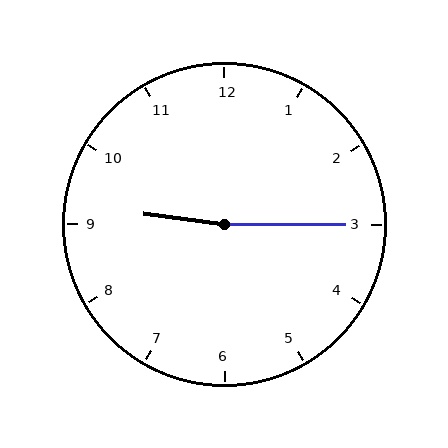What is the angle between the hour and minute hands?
Approximately 172 degrees.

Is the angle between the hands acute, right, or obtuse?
It is obtuse.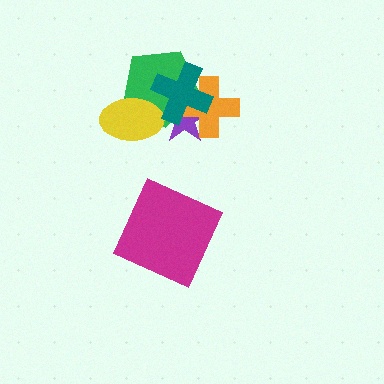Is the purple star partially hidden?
Yes, it is partially covered by another shape.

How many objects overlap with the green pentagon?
4 objects overlap with the green pentagon.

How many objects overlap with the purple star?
3 objects overlap with the purple star.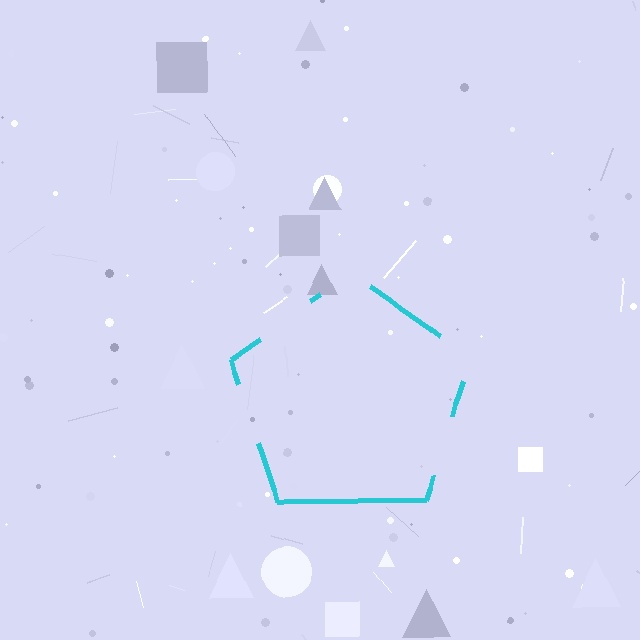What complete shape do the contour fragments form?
The contour fragments form a pentagon.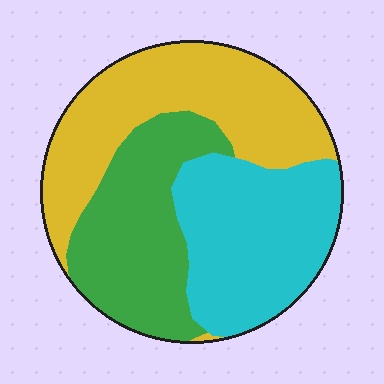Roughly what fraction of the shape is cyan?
Cyan takes up between a sixth and a third of the shape.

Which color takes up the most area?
Yellow, at roughly 35%.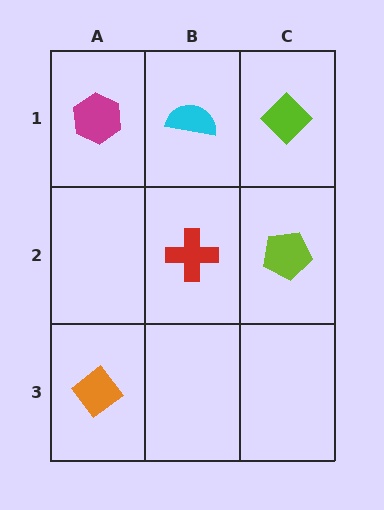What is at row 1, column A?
A magenta hexagon.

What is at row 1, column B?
A cyan semicircle.